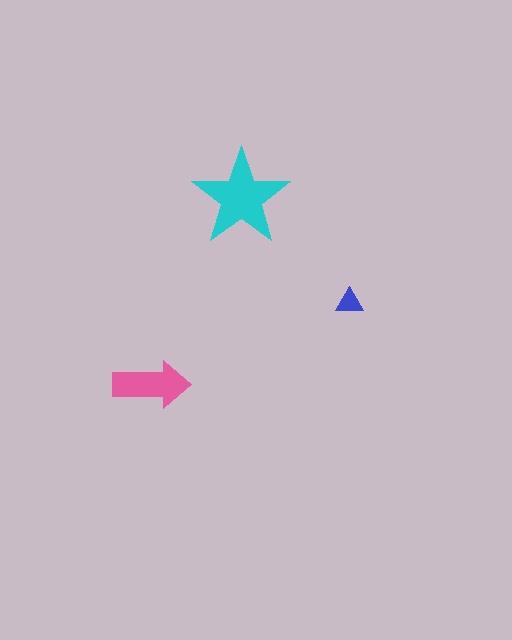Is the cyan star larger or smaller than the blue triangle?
Larger.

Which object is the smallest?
The blue triangle.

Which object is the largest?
The cyan star.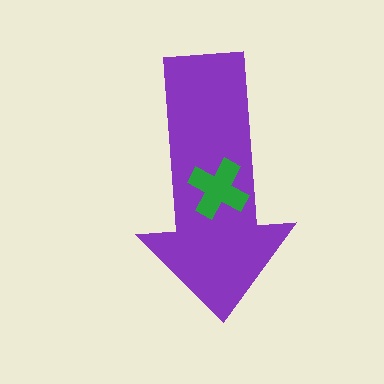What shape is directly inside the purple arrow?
The green cross.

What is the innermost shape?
The green cross.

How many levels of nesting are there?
2.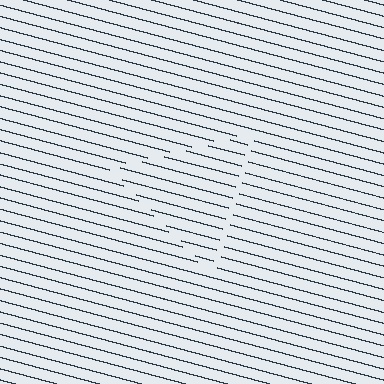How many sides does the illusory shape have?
3 sides — the line-ends trace a triangle.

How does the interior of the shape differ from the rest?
The interior of the shape contains the same grating, shifted by half a period — the contour is defined by the phase discontinuity where line-ends from the inner and outer gratings abut.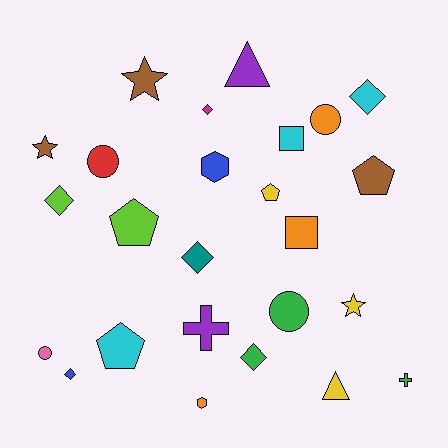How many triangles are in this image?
There are 2 triangles.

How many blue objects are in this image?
There are 2 blue objects.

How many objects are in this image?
There are 25 objects.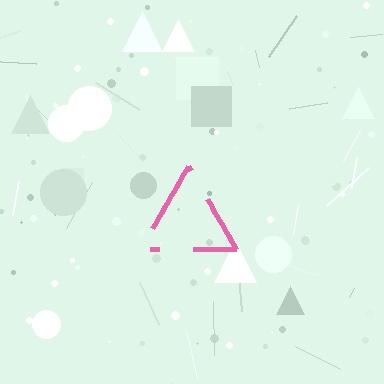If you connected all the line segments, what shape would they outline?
They would outline a triangle.